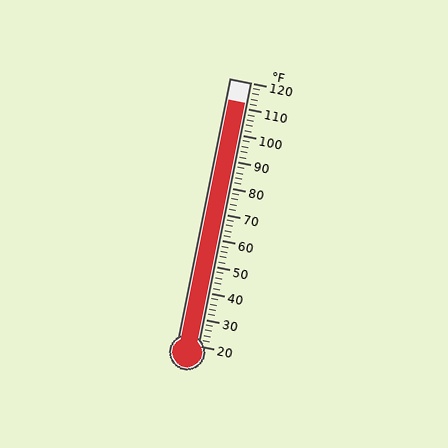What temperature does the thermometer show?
The thermometer shows approximately 112°F.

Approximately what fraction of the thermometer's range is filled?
The thermometer is filled to approximately 90% of its range.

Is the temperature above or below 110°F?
The temperature is above 110°F.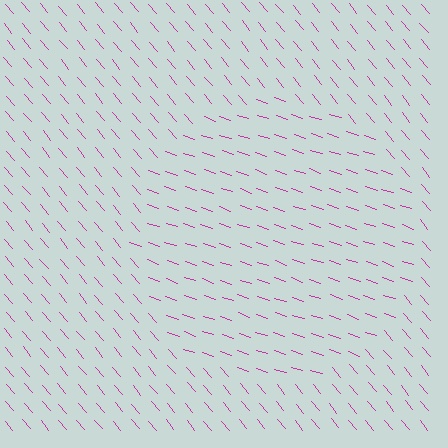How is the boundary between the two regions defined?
The boundary is defined purely by a change in line orientation (approximately 31 degrees difference). All lines are the same color and thickness.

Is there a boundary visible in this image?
Yes, there is a texture boundary formed by a change in line orientation.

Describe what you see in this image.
The image is filled with small magenta line segments. A circle region in the image has lines oriented differently from the surrounding lines, creating a visible texture boundary.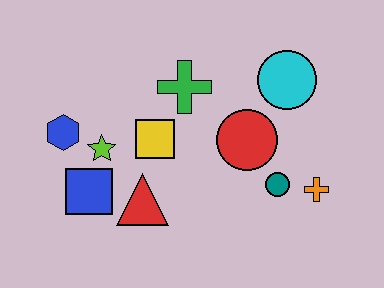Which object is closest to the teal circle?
The orange cross is closest to the teal circle.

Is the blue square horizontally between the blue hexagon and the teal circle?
Yes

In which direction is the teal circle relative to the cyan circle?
The teal circle is below the cyan circle.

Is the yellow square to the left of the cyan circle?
Yes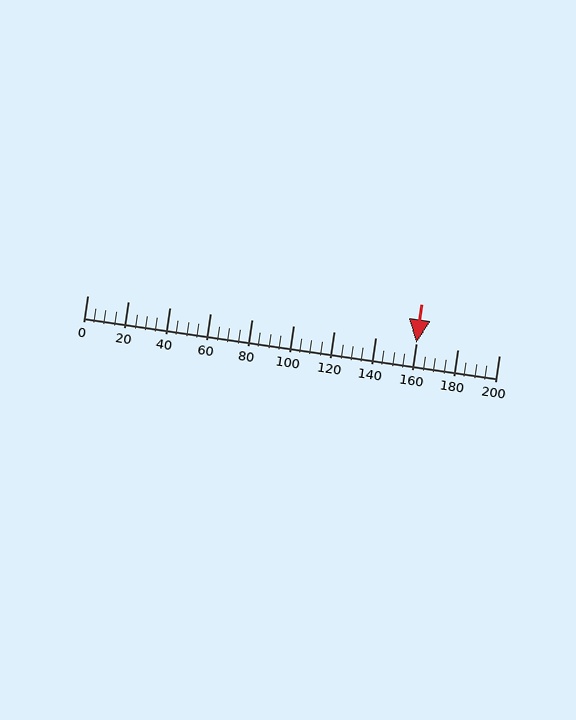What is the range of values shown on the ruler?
The ruler shows values from 0 to 200.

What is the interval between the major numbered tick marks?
The major tick marks are spaced 20 units apart.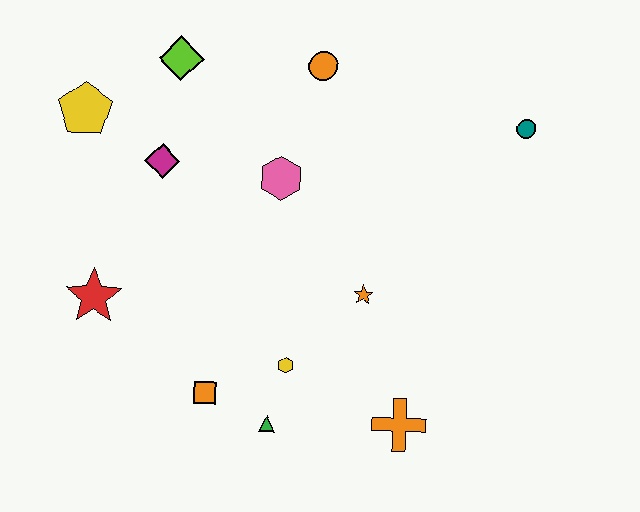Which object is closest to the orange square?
The green triangle is closest to the orange square.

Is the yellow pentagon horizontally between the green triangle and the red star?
No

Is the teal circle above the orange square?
Yes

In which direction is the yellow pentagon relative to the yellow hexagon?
The yellow pentagon is above the yellow hexagon.